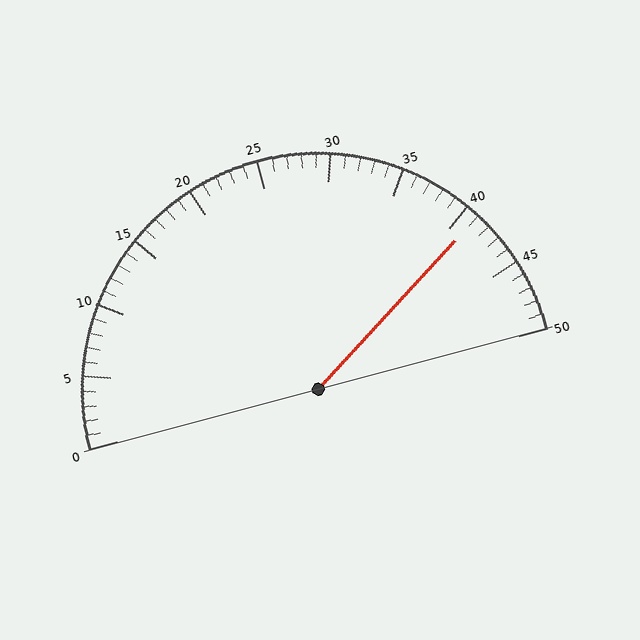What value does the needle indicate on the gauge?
The needle indicates approximately 41.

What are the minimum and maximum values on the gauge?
The gauge ranges from 0 to 50.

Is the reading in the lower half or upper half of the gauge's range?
The reading is in the upper half of the range (0 to 50).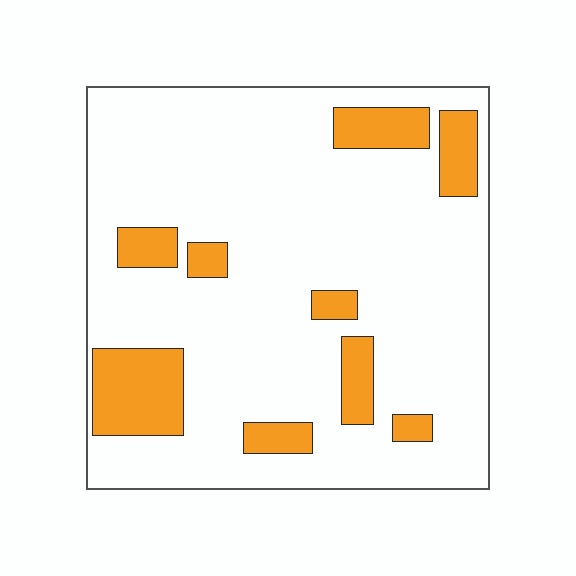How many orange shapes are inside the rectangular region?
9.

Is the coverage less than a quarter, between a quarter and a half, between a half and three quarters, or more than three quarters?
Less than a quarter.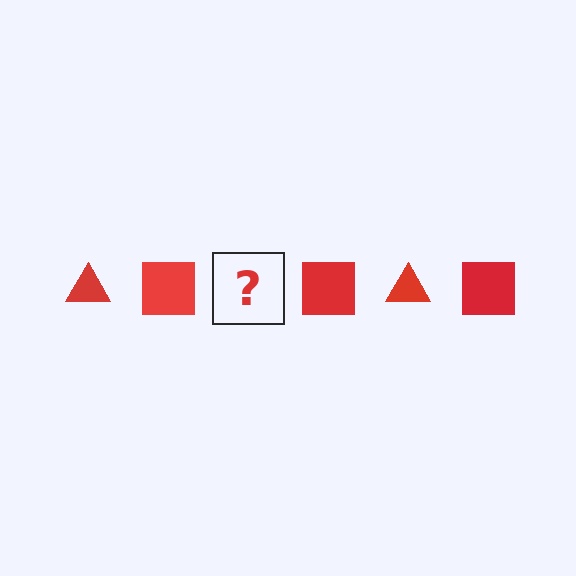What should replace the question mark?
The question mark should be replaced with a red triangle.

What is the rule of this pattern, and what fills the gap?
The rule is that the pattern cycles through triangle, square shapes in red. The gap should be filled with a red triangle.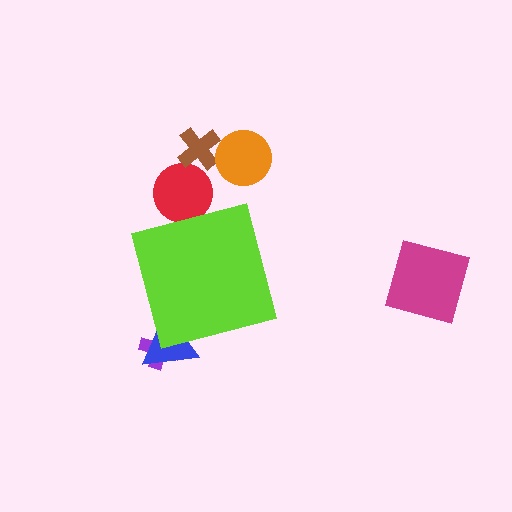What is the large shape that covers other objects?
A lime square.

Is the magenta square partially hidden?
No, the magenta square is fully visible.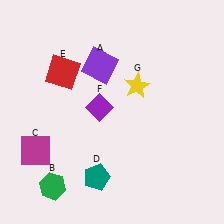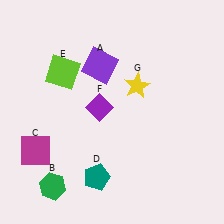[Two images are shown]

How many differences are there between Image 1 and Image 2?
There is 1 difference between the two images.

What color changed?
The square (E) changed from red in Image 1 to lime in Image 2.